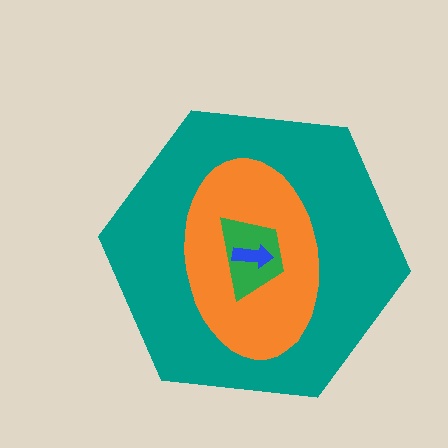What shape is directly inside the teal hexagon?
The orange ellipse.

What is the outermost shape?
The teal hexagon.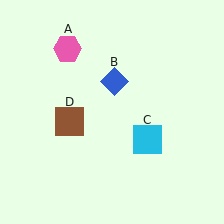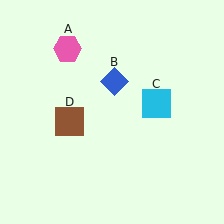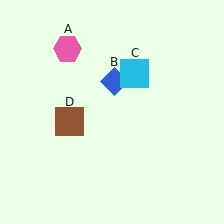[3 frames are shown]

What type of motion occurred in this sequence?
The cyan square (object C) rotated counterclockwise around the center of the scene.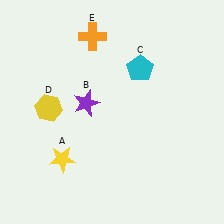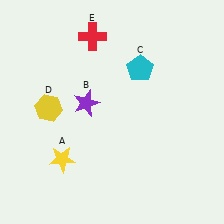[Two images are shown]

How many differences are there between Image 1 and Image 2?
There is 1 difference between the two images.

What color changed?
The cross (E) changed from orange in Image 1 to red in Image 2.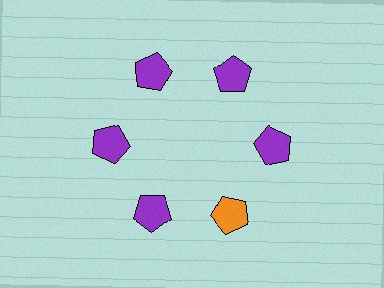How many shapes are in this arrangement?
There are 6 shapes arranged in a ring pattern.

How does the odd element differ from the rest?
It has a different color: orange instead of purple.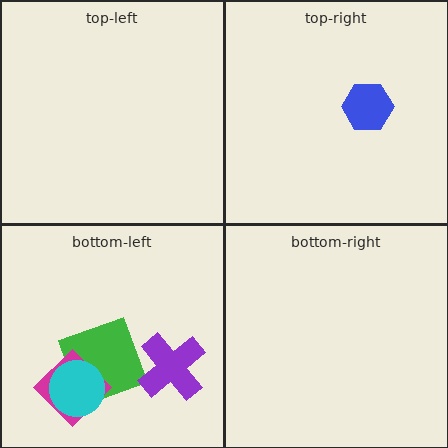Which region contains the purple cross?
The bottom-left region.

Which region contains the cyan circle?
The bottom-left region.